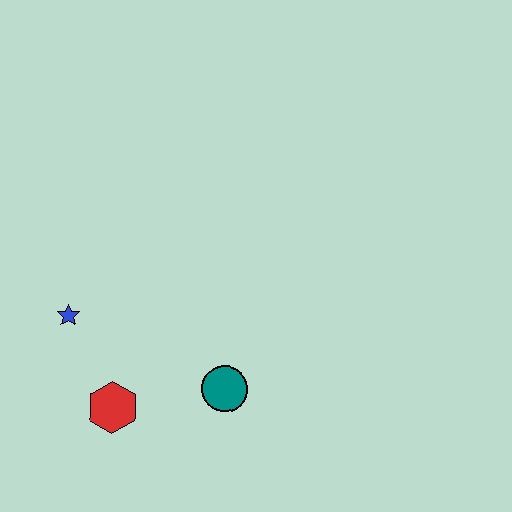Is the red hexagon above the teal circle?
No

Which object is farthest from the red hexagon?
The teal circle is farthest from the red hexagon.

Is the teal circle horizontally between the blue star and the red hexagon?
No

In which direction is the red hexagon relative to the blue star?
The red hexagon is below the blue star.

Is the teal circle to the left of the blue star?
No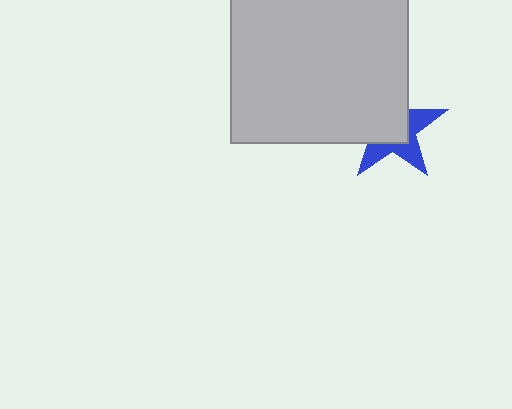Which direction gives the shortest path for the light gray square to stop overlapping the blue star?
Moving toward the upper-left gives the shortest separation.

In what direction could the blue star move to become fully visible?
The blue star could move toward the lower-right. That would shift it out from behind the light gray square entirely.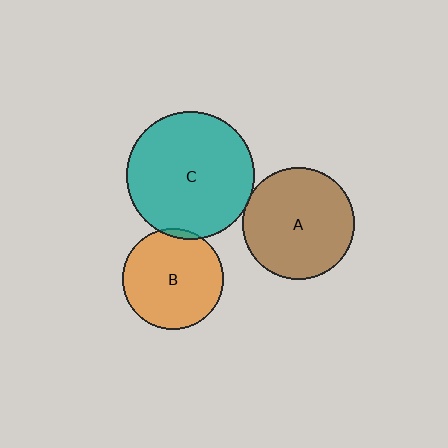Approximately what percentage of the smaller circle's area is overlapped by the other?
Approximately 5%.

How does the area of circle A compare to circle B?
Approximately 1.3 times.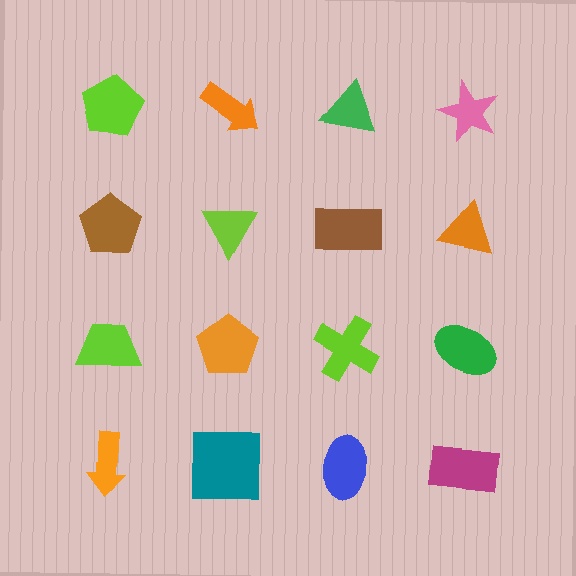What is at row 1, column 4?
A pink star.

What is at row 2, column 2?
A lime triangle.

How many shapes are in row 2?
4 shapes.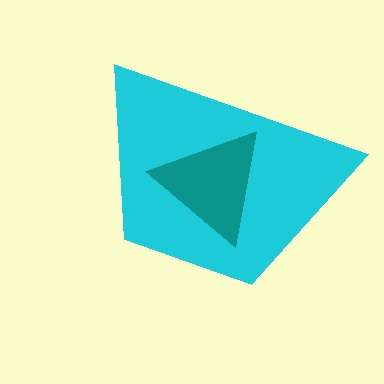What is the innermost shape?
The teal triangle.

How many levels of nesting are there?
2.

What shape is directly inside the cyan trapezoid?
The teal triangle.